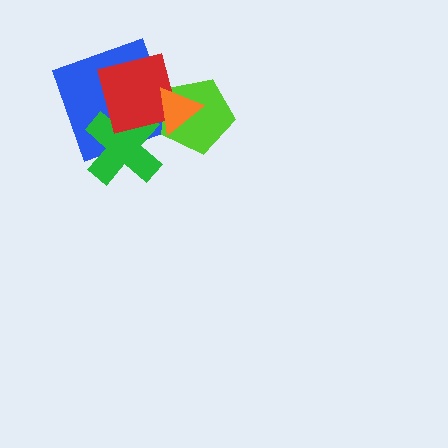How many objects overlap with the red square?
4 objects overlap with the red square.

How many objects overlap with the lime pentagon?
2 objects overlap with the lime pentagon.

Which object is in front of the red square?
The orange triangle is in front of the red square.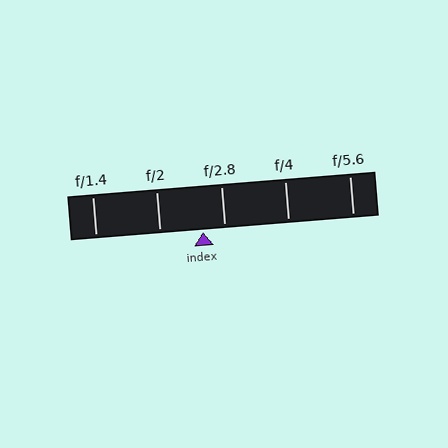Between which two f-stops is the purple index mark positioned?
The index mark is between f/2 and f/2.8.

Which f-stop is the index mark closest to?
The index mark is closest to f/2.8.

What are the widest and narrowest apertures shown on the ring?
The widest aperture shown is f/1.4 and the narrowest is f/5.6.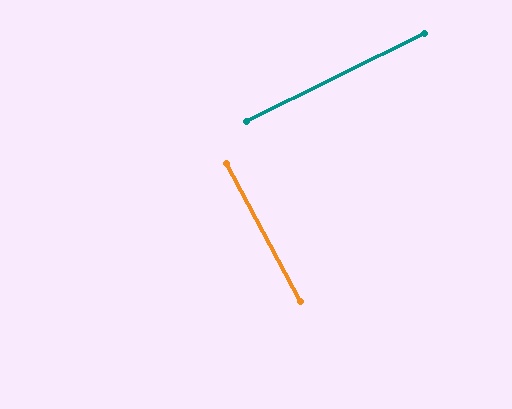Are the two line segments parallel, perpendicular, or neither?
Perpendicular — they meet at approximately 88°.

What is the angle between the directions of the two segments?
Approximately 88 degrees.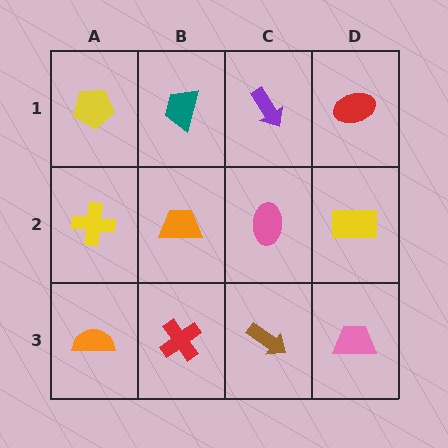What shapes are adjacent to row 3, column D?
A yellow rectangle (row 2, column D), a brown arrow (row 3, column C).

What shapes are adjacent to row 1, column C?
A pink ellipse (row 2, column C), a teal trapezoid (row 1, column B), a red ellipse (row 1, column D).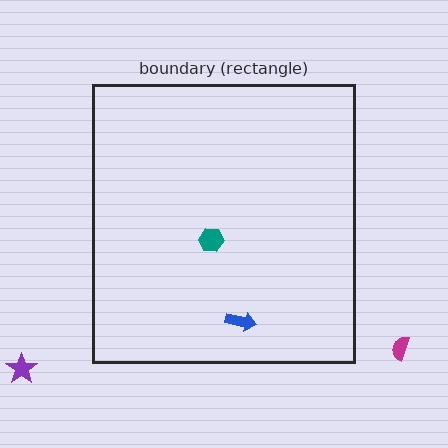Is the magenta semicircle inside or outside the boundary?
Outside.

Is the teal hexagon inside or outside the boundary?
Inside.